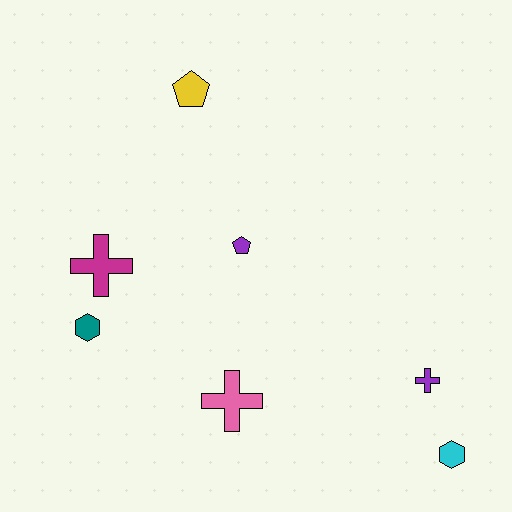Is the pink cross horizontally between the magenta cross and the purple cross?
Yes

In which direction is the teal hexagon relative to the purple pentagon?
The teal hexagon is to the left of the purple pentagon.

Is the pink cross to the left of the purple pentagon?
Yes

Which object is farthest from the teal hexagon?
The cyan hexagon is farthest from the teal hexagon.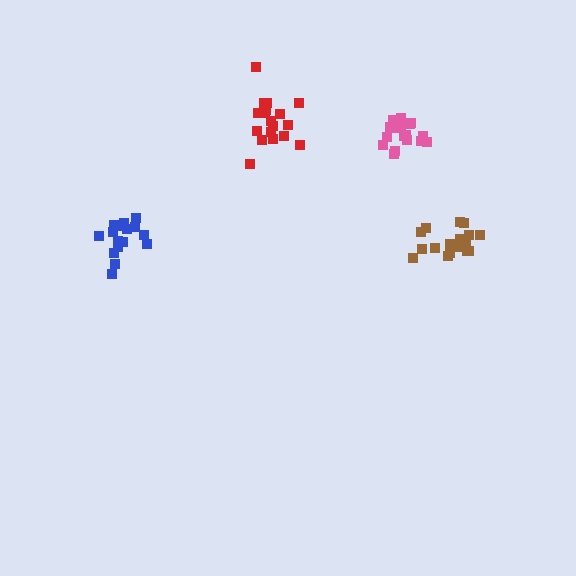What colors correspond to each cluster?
The clusters are colored: blue, brown, pink, red.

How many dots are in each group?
Group 1: 16 dots, Group 2: 18 dots, Group 3: 18 dots, Group 4: 18 dots (70 total).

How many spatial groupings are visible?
There are 4 spatial groupings.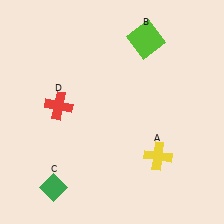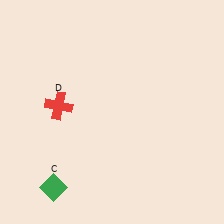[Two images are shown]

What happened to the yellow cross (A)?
The yellow cross (A) was removed in Image 2. It was in the bottom-right area of Image 1.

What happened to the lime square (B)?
The lime square (B) was removed in Image 2. It was in the top-right area of Image 1.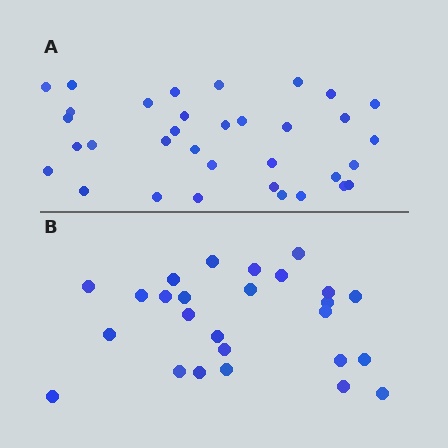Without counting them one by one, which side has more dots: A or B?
Region A (the top region) has more dots.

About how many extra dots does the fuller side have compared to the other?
Region A has roughly 8 or so more dots than region B.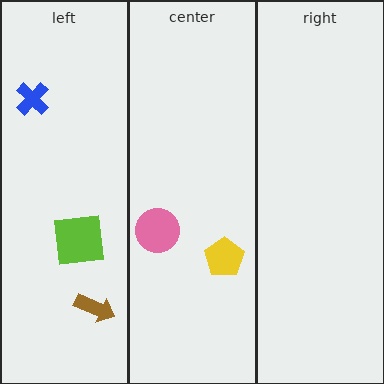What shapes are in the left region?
The brown arrow, the lime square, the blue cross.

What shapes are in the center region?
The yellow pentagon, the pink circle.